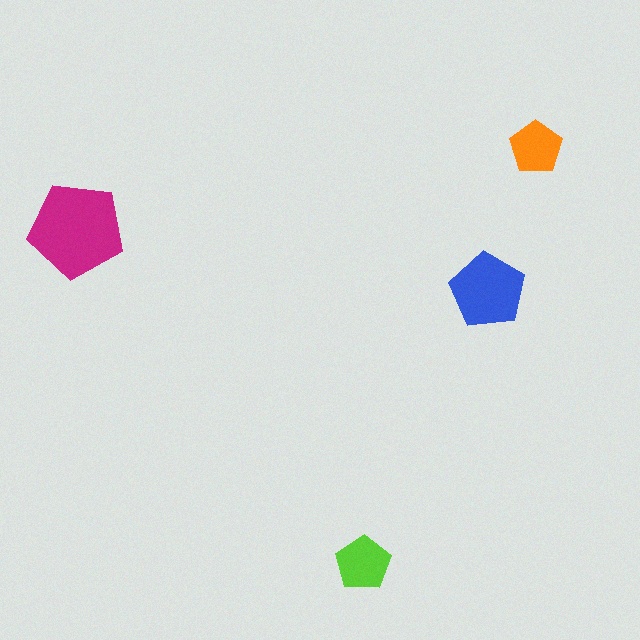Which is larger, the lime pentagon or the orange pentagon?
The lime one.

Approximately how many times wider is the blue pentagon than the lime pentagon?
About 1.5 times wider.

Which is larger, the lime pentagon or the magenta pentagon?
The magenta one.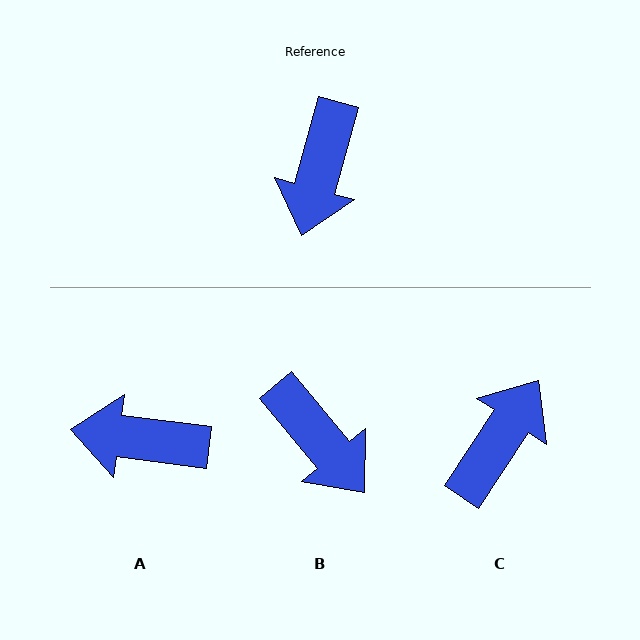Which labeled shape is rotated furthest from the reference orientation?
C, about 162 degrees away.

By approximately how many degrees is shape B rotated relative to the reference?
Approximately 55 degrees counter-clockwise.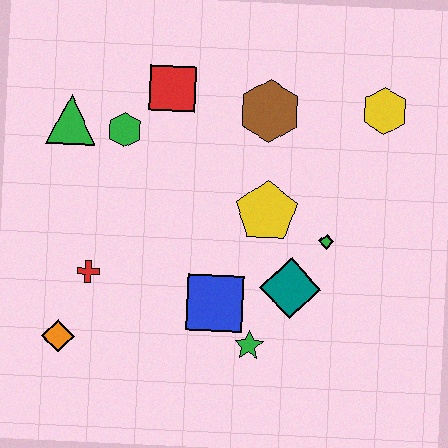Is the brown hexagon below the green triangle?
No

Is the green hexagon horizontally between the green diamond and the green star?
No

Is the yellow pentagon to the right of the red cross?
Yes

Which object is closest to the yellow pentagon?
The green diamond is closest to the yellow pentagon.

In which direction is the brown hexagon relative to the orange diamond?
The brown hexagon is above the orange diamond.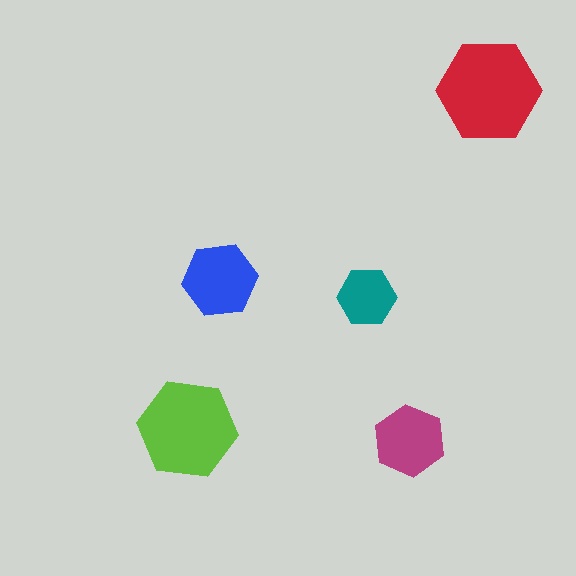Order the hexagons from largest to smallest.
the red one, the lime one, the blue one, the magenta one, the teal one.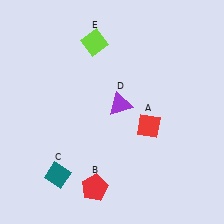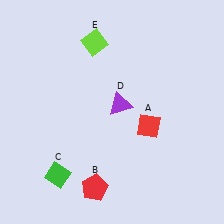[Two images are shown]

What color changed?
The diamond (C) changed from teal in Image 1 to green in Image 2.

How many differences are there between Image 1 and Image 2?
There is 1 difference between the two images.